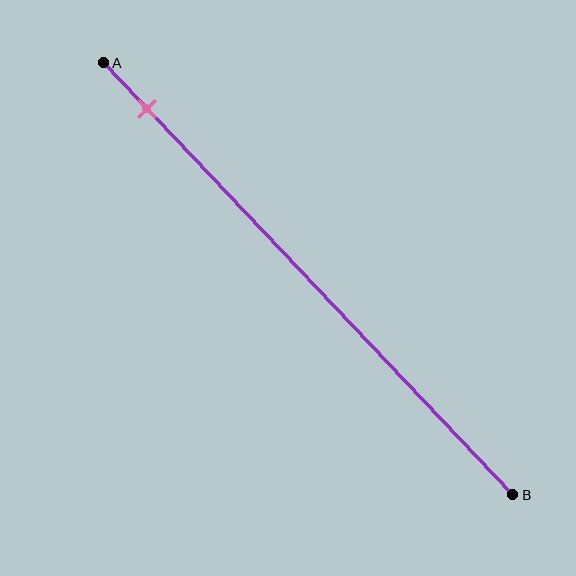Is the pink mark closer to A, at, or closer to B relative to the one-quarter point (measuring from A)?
The pink mark is closer to point A than the one-quarter point of segment AB.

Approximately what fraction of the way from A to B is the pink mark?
The pink mark is approximately 10% of the way from A to B.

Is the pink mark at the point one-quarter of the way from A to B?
No, the mark is at about 10% from A, not at the 25% one-quarter point.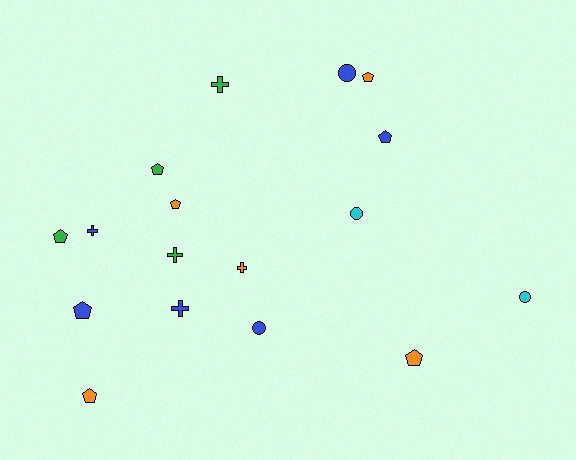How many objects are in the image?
There are 17 objects.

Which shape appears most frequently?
Pentagon, with 8 objects.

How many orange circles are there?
There are no orange circles.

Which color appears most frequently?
Blue, with 6 objects.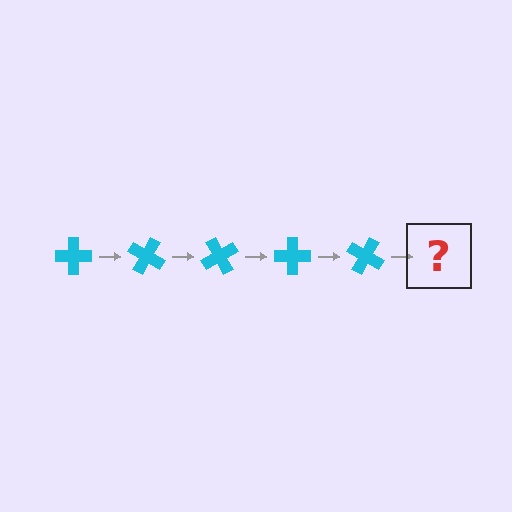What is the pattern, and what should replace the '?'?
The pattern is that the cross rotates 30 degrees each step. The '?' should be a cyan cross rotated 150 degrees.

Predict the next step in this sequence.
The next step is a cyan cross rotated 150 degrees.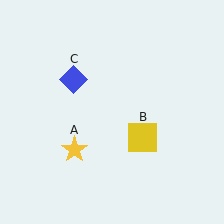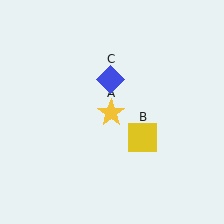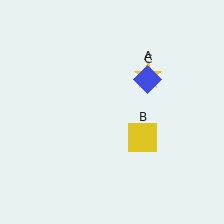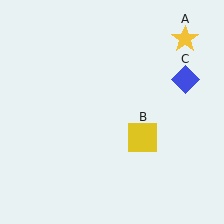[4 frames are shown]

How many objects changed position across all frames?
2 objects changed position: yellow star (object A), blue diamond (object C).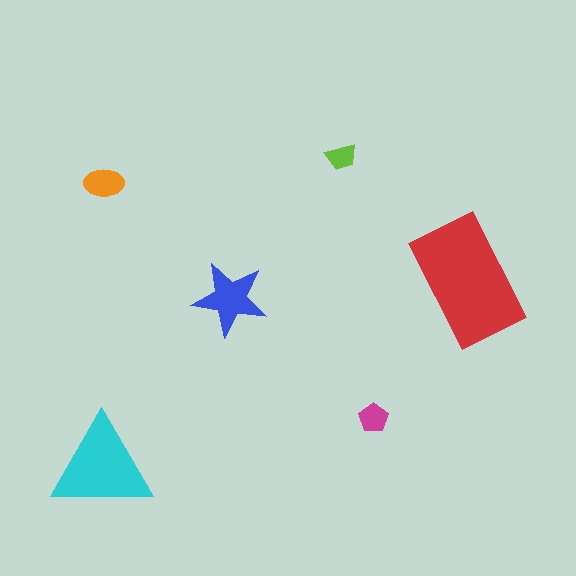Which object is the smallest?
The lime trapezoid.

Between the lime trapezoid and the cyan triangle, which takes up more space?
The cyan triangle.